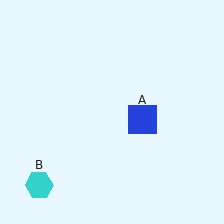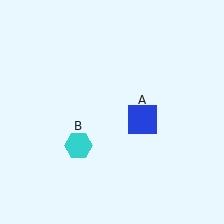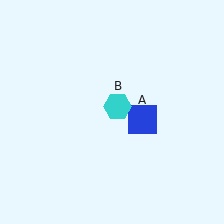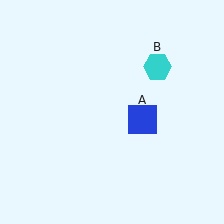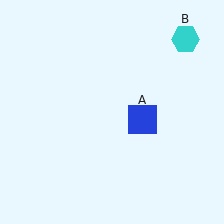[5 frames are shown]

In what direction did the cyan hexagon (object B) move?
The cyan hexagon (object B) moved up and to the right.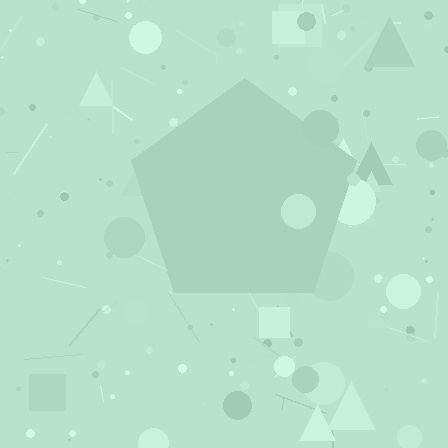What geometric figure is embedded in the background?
A pentagon is embedded in the background.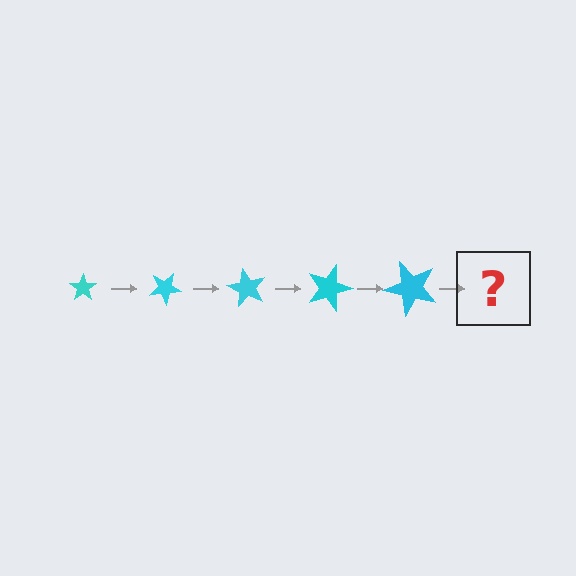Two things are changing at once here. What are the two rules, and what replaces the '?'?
The two rules are that the star grows larger each step and it rotates 30 degrees each step. The '?' should be a star, larger than the previous one and rotated 150 degrees from the start.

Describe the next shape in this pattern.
It should be a star, larger than the previous one and rotated 150 degrees from the start.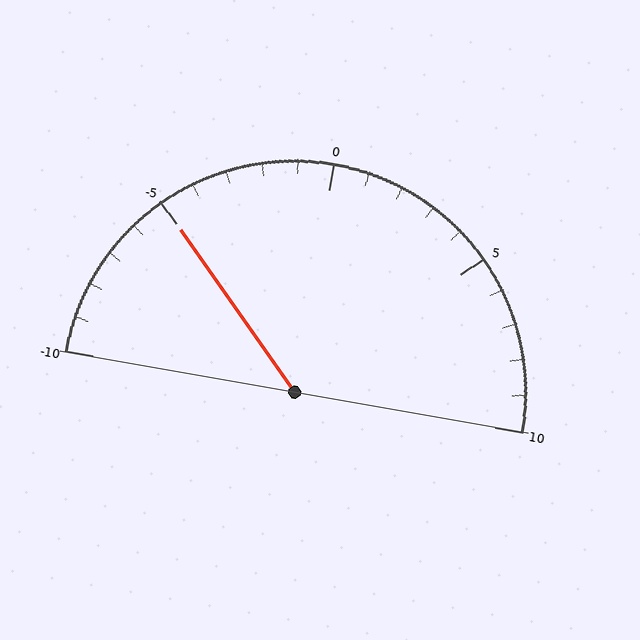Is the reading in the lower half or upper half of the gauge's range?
The reading is in the lower half of the range (-10 to 10).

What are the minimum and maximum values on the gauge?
The gauge ranges from -10 to 10.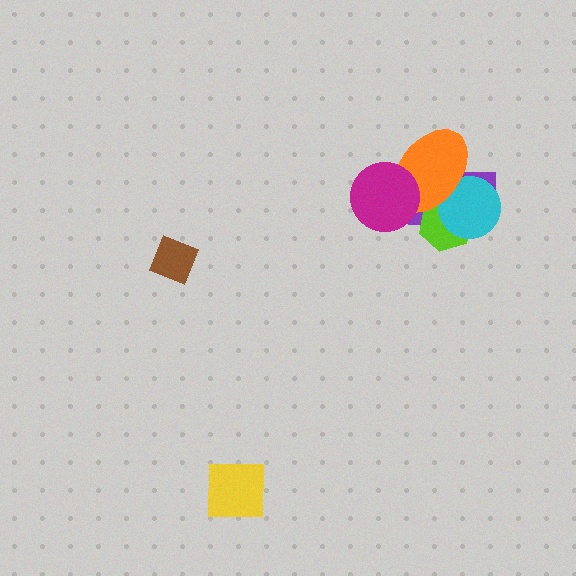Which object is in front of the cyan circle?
The orange ellipse is in front of the cyan circle.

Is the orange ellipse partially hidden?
Yes, it is partially covered by another shape.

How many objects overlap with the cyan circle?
3 objects overlap with the cyan circle.